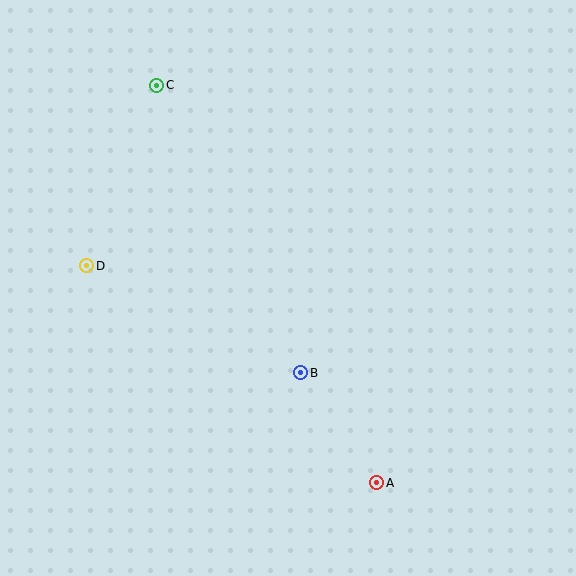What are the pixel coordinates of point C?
Point C is at (157, 85).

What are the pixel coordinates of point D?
Point D is at (87, 266).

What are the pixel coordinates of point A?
Point A is at (377, 483).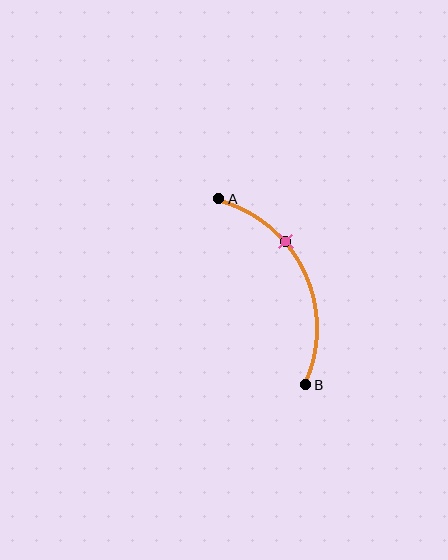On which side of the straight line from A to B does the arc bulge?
The arc bulges to the right of the straight line connecting A and B.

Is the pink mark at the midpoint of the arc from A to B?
No. The pink mark lies on the arc but is closer to endpoint A. The arc midpoint would be at the point on the curve equidistant along the arc from both A and B.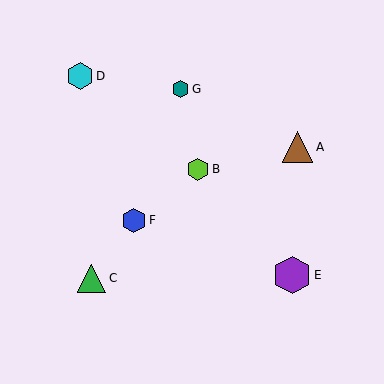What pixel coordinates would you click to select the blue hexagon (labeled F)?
Click at (134, 220) to select the blue hexagon F.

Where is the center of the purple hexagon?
The center of the purple hexagon is at (292, 275).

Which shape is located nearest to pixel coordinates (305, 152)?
The brown triangle (labeled A) at (298, 147) is nearest to that location.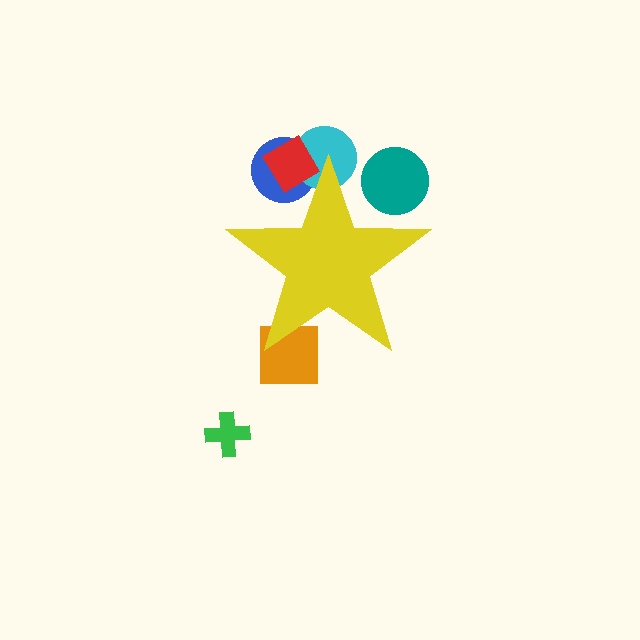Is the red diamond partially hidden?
Yes, the red diamond is partially hidden behind the yellow star.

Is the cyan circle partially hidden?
Yes, the cyan circle is partially hidden behind the yellow star.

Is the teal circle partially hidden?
Yes, the teal circle is partially hidden behind the yellow star.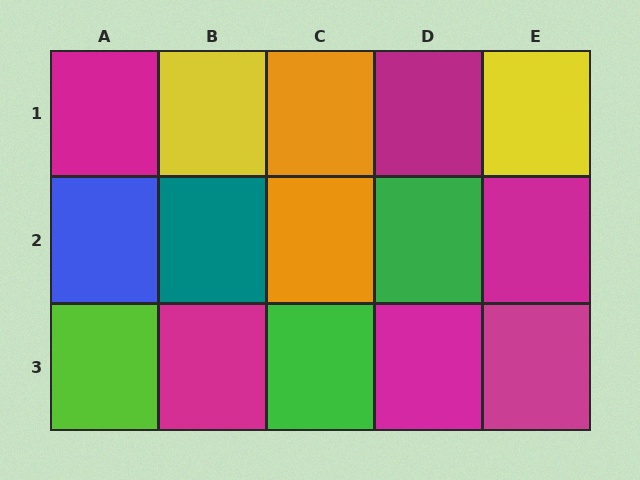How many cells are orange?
2 cells are orange.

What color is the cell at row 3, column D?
Magenta.